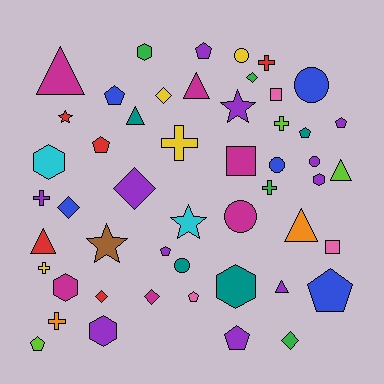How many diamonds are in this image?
There are 7 diamonds.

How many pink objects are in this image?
There are 3 pink objects.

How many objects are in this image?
There are 50 objects.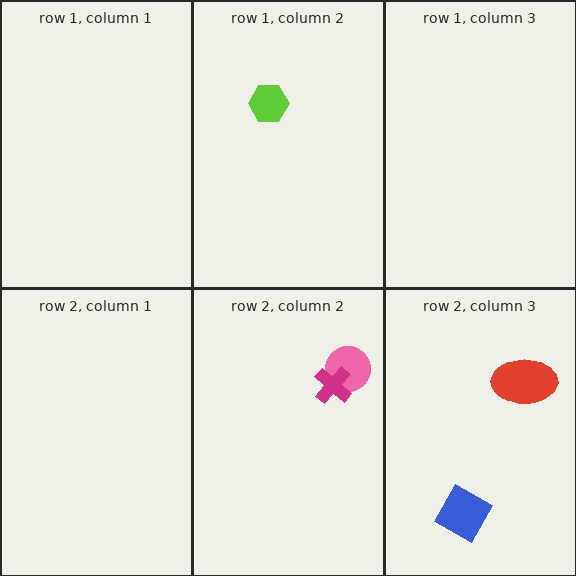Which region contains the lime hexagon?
The row 1, column 2 region.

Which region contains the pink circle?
The row 2, column 2 region.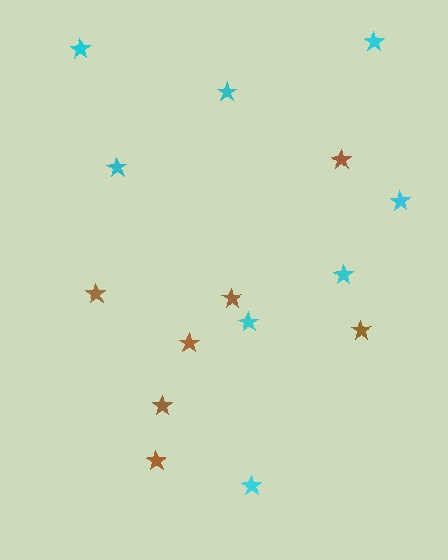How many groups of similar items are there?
There are 2 groups: one group of brown stars (7) and one group of cyan stars (8).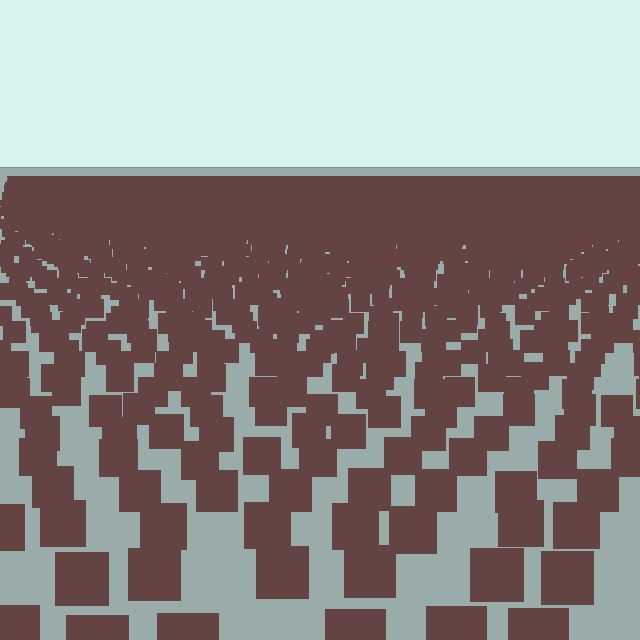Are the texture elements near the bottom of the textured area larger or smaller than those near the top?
Larger. Near the bottom, elements are closer to the viewer and appear at a bigger on-screen size.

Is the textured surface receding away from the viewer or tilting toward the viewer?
The surface is receding away from the viewer. Texture elements get smaller and denser toward the top.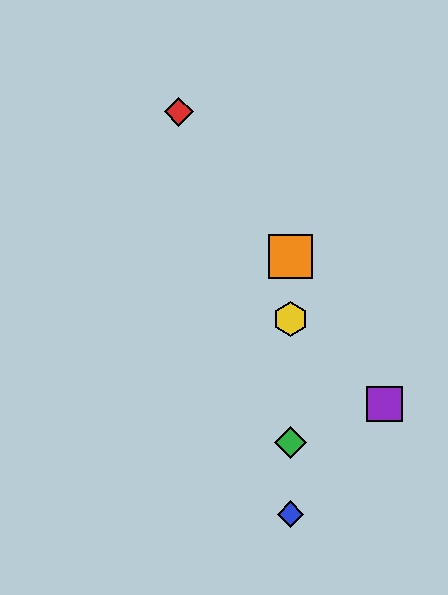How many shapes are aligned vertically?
4 shapes (the blue diamond, the green diamond, the yellow hexagon, the orange square) are aligned vertically.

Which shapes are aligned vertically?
The blue diamond, the green diamond, the yellow hexagon, the orange square are aligned vertically.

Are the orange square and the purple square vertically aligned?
No, the orange square is at x≈291 and the purple square is at x≈385.